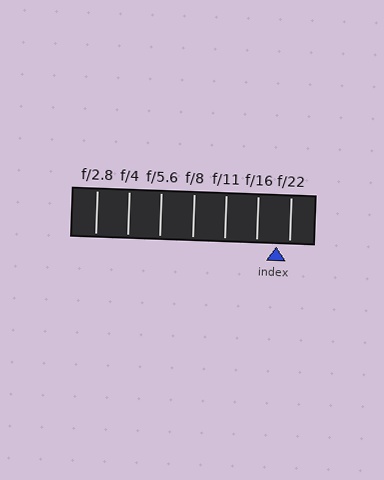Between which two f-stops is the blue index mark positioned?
The index mark is between f/16 and f/22.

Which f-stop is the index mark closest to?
The index mark is closest to f/22.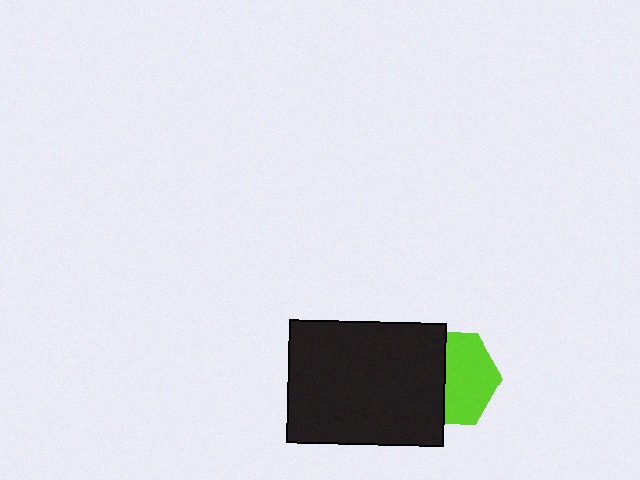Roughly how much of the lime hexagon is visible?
About half of it is visible (roughly 55%).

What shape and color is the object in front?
The object in front is a black rectangle.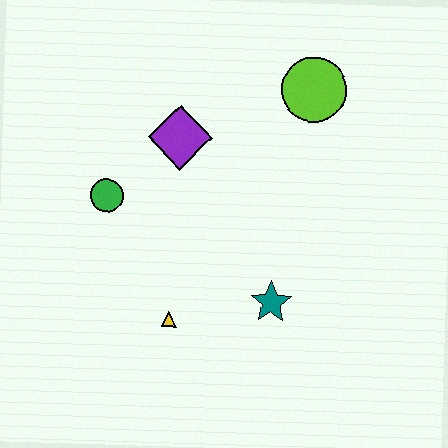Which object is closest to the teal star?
The yellow triangle is closest to the teal star.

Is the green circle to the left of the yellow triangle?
Yes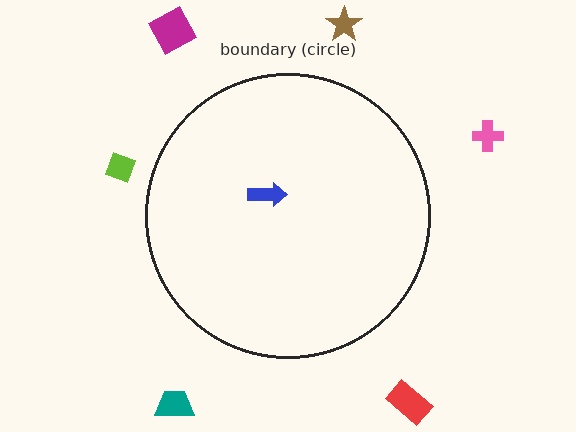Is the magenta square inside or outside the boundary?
Outside.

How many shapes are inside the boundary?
1 inside, 6 outside.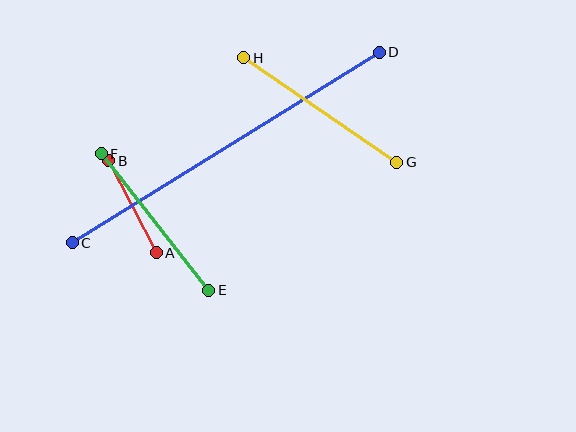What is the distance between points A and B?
The distance is approximately 104 pixels.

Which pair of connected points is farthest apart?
Points C and D are farthest apart.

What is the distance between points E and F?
The distance is approximately 174 pixels.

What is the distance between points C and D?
The distance is approximately 361 pixels.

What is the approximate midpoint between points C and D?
The midpoint is at approximately (226, 148) pixels.